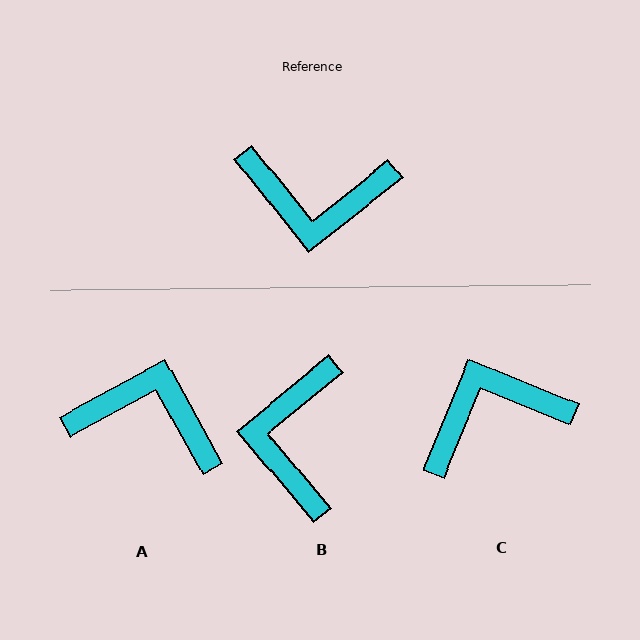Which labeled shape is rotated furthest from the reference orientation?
A, about 170 degrees away.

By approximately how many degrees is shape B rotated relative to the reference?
Approximately 89 degrees clockwise.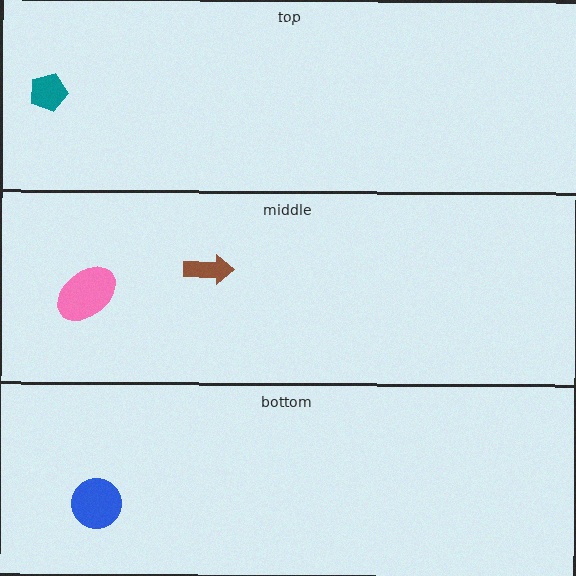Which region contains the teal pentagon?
The top region.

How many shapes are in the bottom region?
1.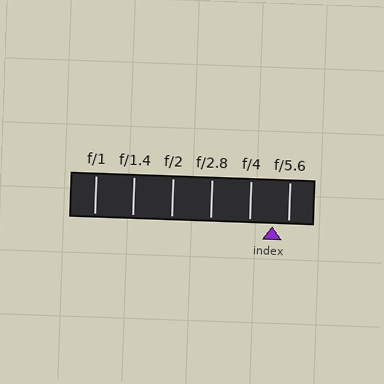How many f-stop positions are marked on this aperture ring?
There are 6 f-stop positions marked.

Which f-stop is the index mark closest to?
The index mark is closest to f/5.6.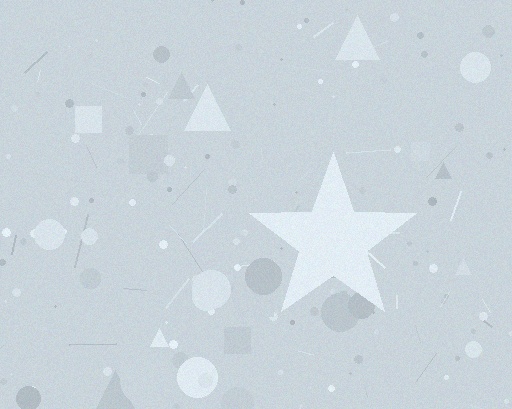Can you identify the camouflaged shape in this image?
The camouflaged shape is a star.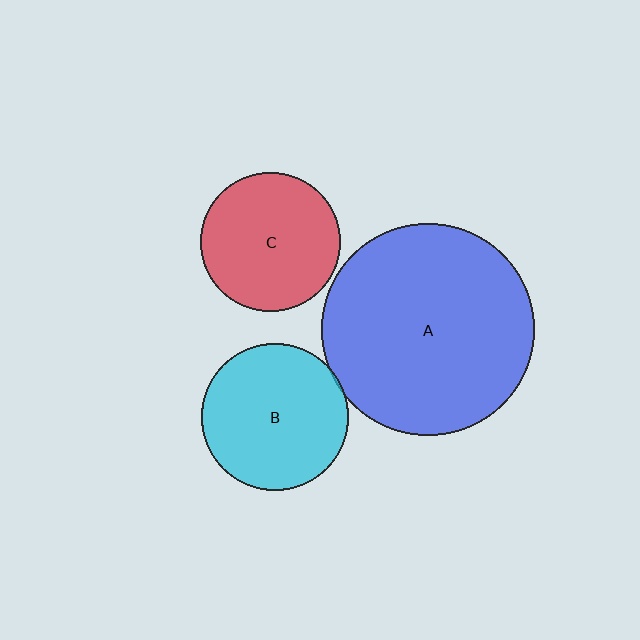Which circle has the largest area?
Circle A (blue).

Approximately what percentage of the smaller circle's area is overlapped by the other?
Approximately 5%.